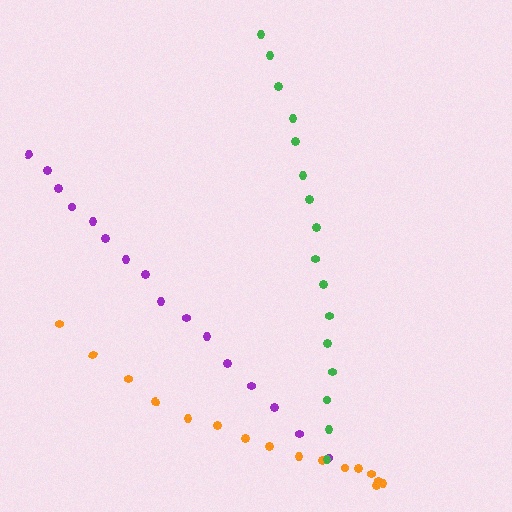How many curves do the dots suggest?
There are 3 distinct paths.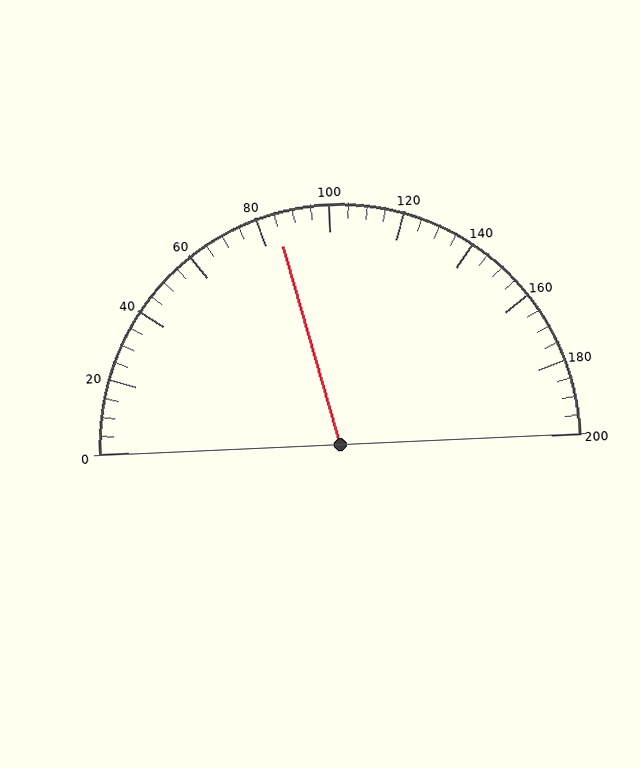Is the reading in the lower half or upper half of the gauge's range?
The reading is in the lower half of the range (0 to 200).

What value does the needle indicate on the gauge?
The needle indicates approximately 85.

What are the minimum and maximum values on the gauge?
The gauge ranges from 0 to 200.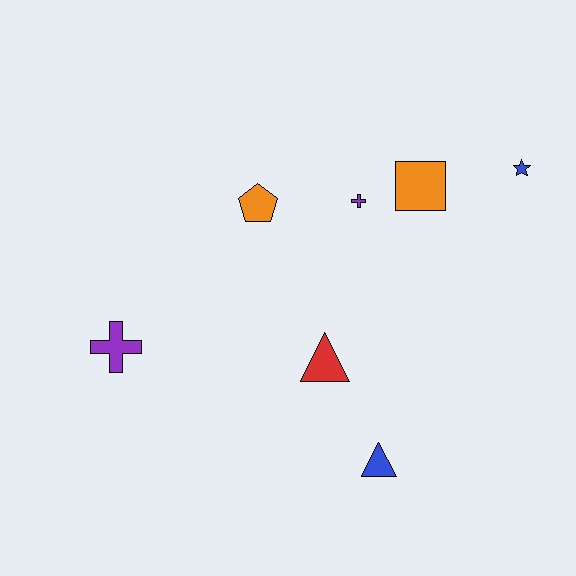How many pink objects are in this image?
There are no pink objects.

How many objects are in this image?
There are 7 objects.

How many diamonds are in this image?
There are no diamonds.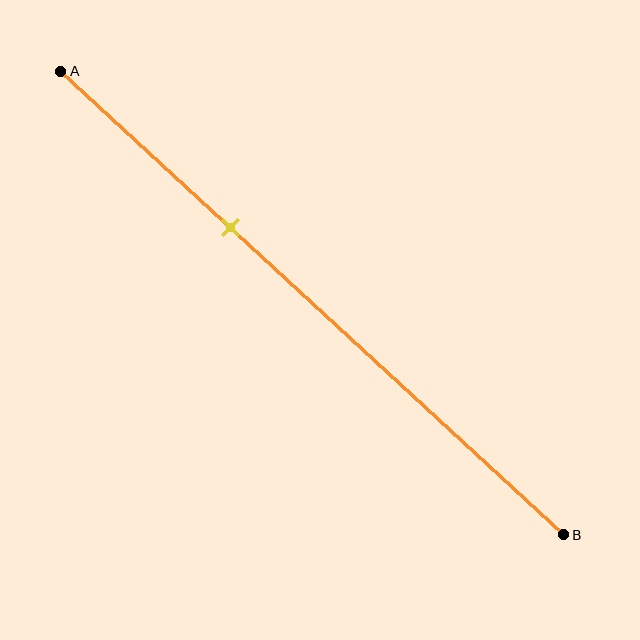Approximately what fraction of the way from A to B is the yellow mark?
The yellow mark is approximately 35% of the way from A to B.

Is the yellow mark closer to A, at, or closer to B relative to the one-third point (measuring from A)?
The yellow mark is approximately at the one-third point of segment AB.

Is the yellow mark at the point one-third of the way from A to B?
Yes, the mark is approximately at the one-third point.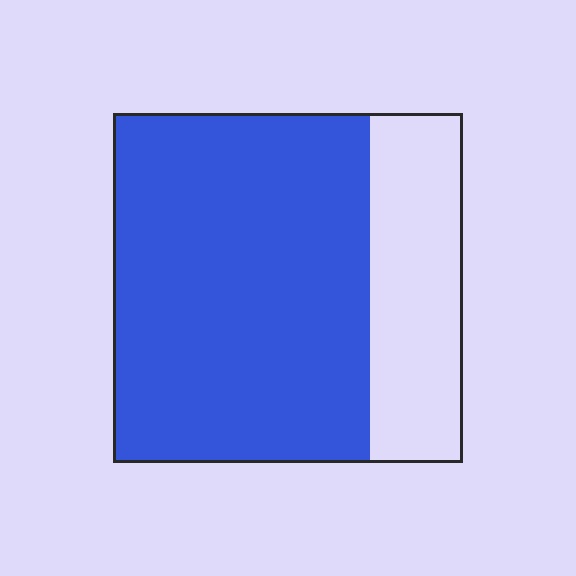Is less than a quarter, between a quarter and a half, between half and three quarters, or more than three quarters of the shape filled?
Between half and three quarters.